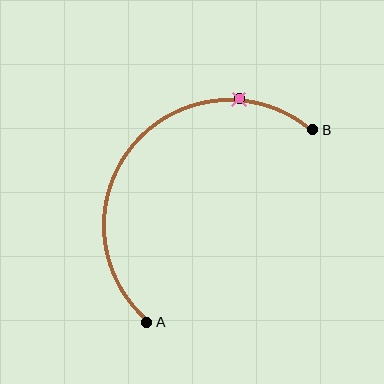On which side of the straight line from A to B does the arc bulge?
The arc bulges above and to the left of the straight line connecting A and B.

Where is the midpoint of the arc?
The arc midpoint is the point on the curve farthest from the straight line joining A and B. It sits above and to the left of that line.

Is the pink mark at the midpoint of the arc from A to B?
No. The pink mark lies on the arc but is closer to endpoint B. The arc midpoint would be at the point on the curve equidistant along the arc from both A and B.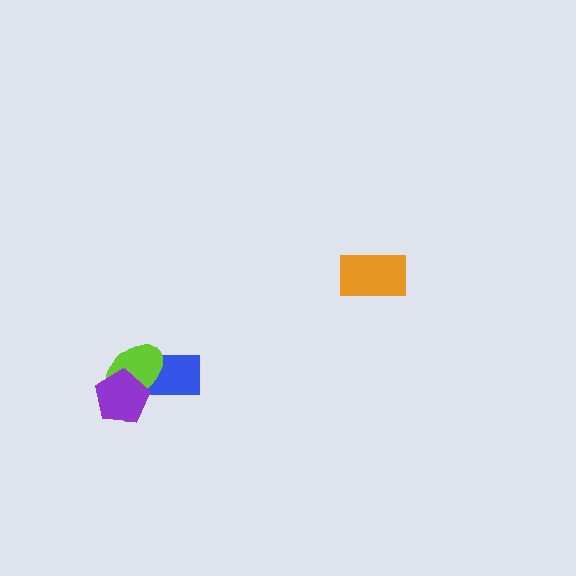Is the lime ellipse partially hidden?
Yes, it is partially covered by another shape.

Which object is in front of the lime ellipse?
The purple pentagon is in front of the lime ellipse.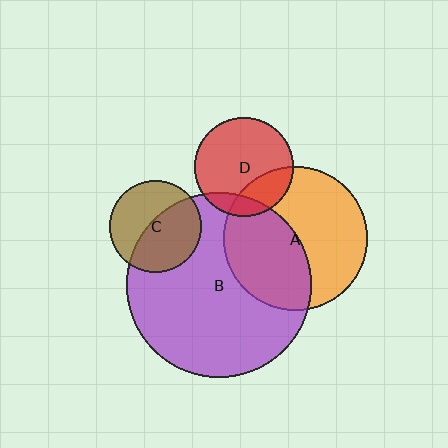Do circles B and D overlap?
Yes.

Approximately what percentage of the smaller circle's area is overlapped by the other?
Approximately 15%.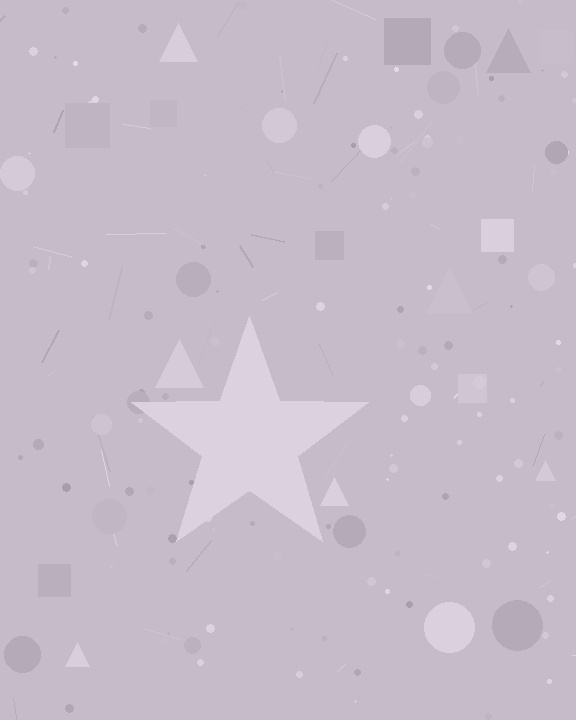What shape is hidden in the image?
A star is hidden in the image.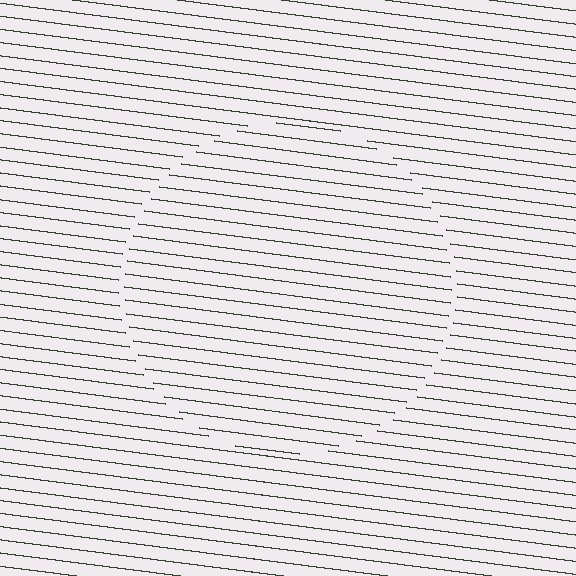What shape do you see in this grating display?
An illusory circle. The interior of the shape contains the same grating, shifted by half a period — the contour is defined by the phase discontinuity where line-ends from the inner and outer gratings abut.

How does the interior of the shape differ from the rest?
The interior of the shape contains the same grating, shifted by half a period — the contour is defined by the phase discontinuity where line-ends from the inner and outer gratings abut.